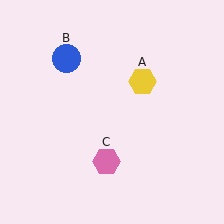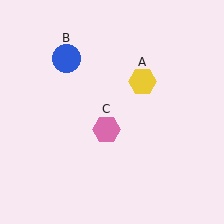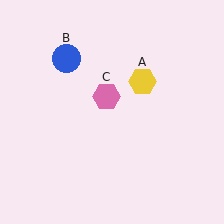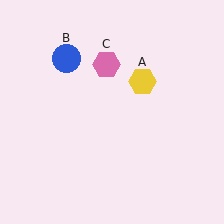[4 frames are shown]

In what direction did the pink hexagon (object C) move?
The pink hexagon (object C) moved up.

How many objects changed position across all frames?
1 object changed position: pink hexagon (object C).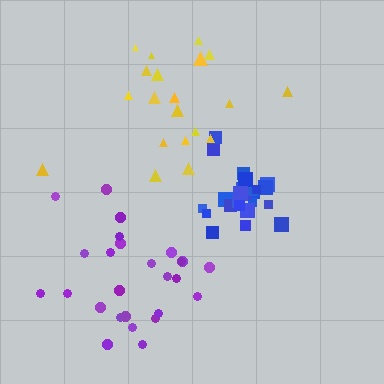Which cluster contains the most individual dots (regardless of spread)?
Purple (26).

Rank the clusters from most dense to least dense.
blue, purple, yellow.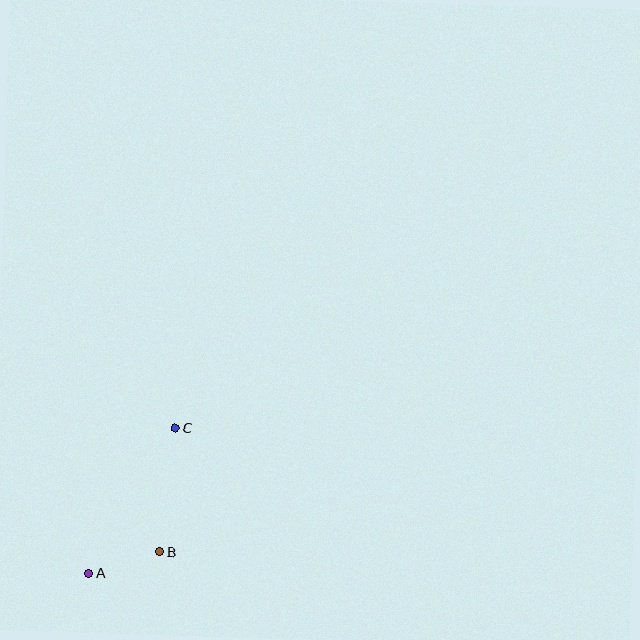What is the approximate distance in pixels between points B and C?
The distance between B and C is approximately 125 pixels.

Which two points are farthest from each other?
Points A and C are farthest from each other.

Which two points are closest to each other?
Points A and B are closest to each other.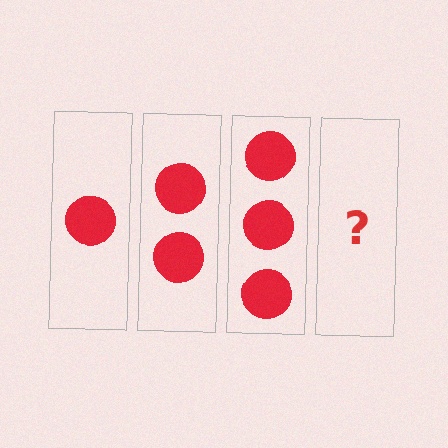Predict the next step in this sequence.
The next step is 4 circles.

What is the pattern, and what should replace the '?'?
The pattern is that each step adds one more circle. The '?' should be 4 circles.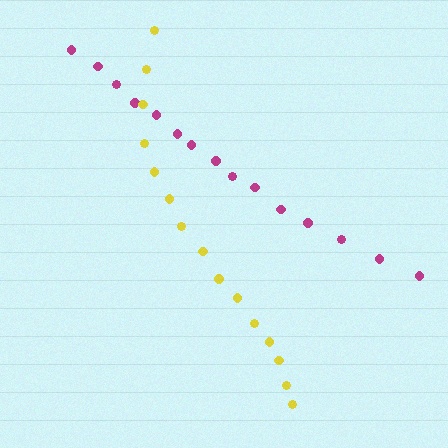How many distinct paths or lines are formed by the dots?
There are 2 distinct paths.